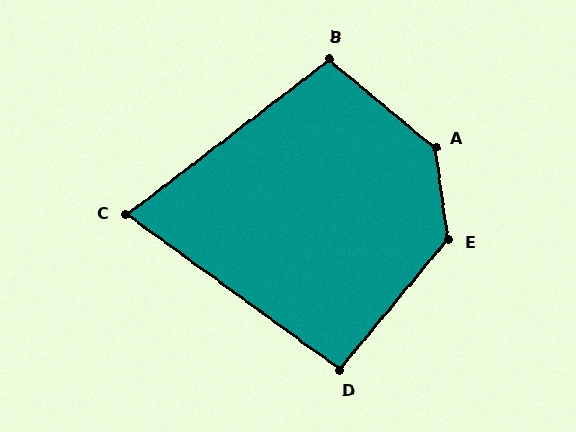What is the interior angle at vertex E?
Approximately 132 degrees (obtuse).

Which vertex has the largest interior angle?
A, at approximately 138 degrees.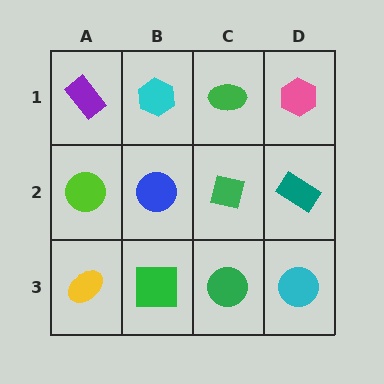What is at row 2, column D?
A teal rectangle.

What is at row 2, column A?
A lime circle.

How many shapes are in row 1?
4 shapes.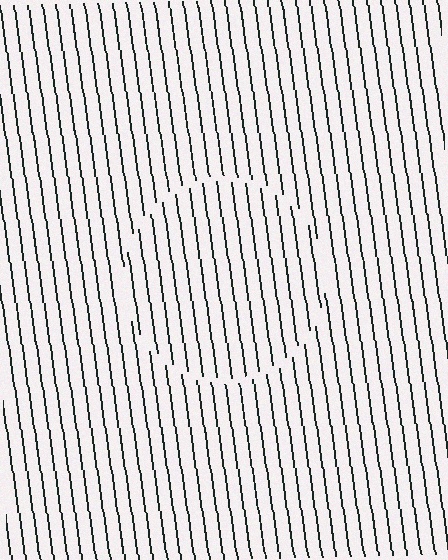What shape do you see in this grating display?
An illusory circle. The interior of the shape contains the same grating, shifted by half a period — the contour is defined by the phase discontinuity where line-ends from the inner and outer gratings abut.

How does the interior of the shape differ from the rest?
The interior of the shape contains the same grating, shifted by half a period — the contour is defined by the phase discontinuity where line-ends from the inner and outer gratings abut.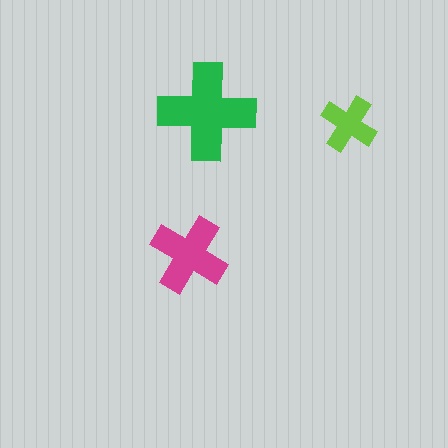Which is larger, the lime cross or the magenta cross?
The magenta one.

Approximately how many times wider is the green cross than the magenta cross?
About 1.5 times wider.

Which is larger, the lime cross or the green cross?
The green one.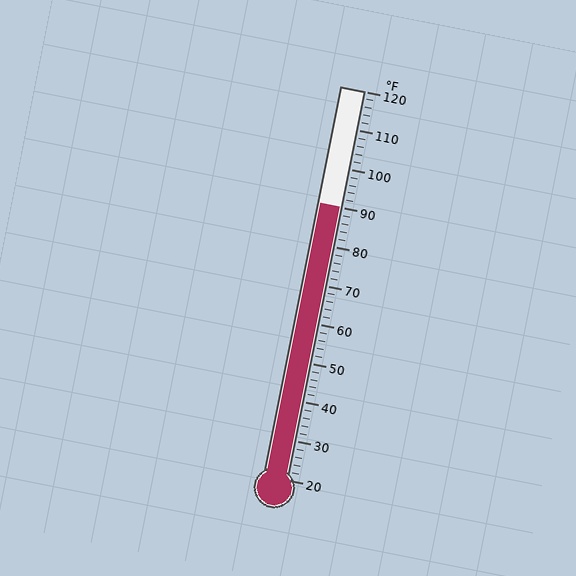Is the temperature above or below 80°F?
The temperature is above 80°F.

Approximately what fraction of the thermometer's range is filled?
The thermometer is filled to approximately 70% of its range.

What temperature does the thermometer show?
The thermometer shows approximately 90°F.